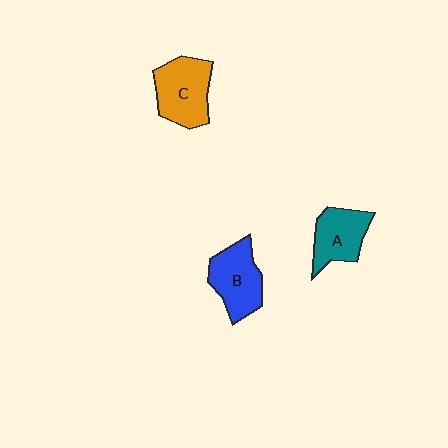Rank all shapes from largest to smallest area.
From largest to smallest: C (orange), B (blue), A (teal).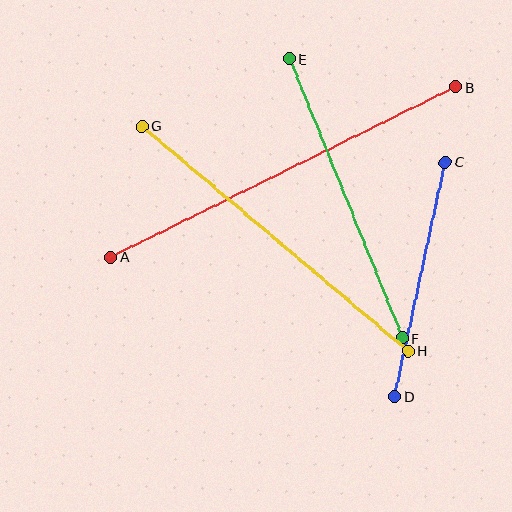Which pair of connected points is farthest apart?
Points A and B are farthest apart.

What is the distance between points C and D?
The distance is approximately 240 pixels.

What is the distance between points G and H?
The distance is approximately 348 pixels.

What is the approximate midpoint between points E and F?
The midpoint is at approximately (346, 198) pixels.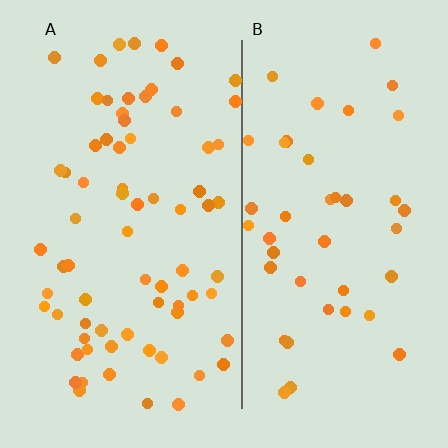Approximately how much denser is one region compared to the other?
Approximately 1.7× — region A over region B.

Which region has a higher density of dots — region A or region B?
A (the left).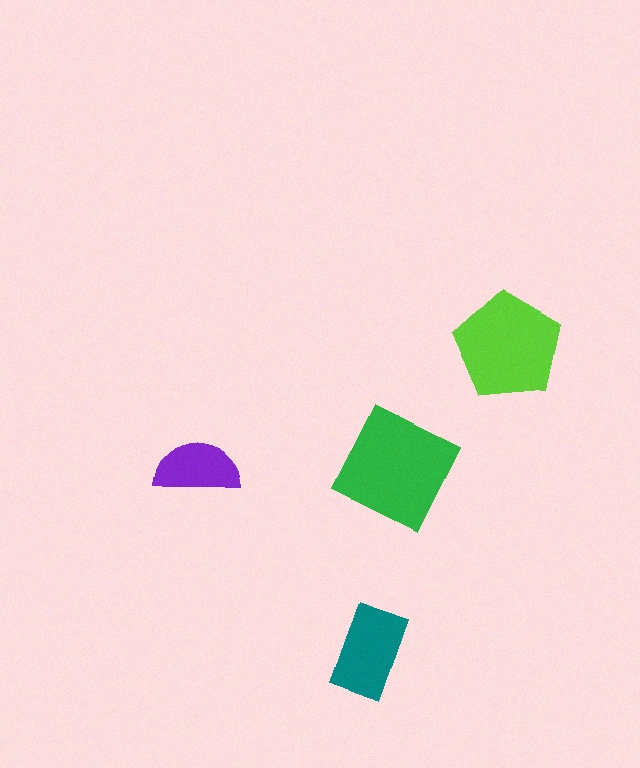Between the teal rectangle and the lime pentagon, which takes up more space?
The lime pentagon.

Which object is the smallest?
The purple semicircle.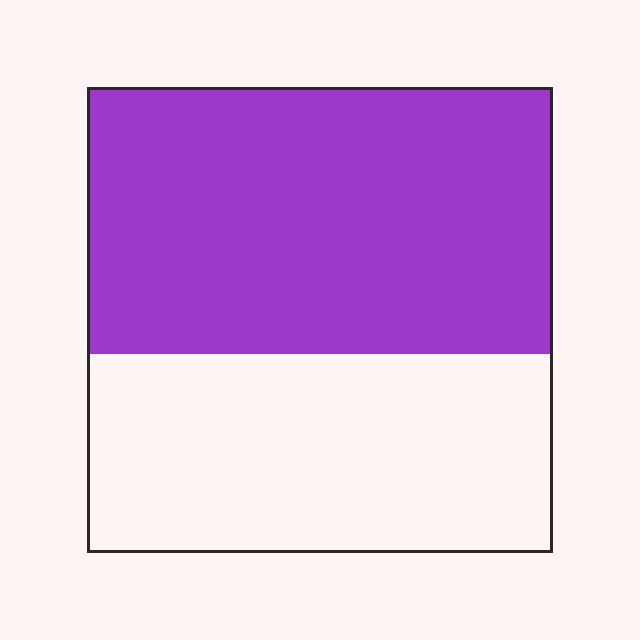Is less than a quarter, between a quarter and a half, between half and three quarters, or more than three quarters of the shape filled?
Between half and three quarters.